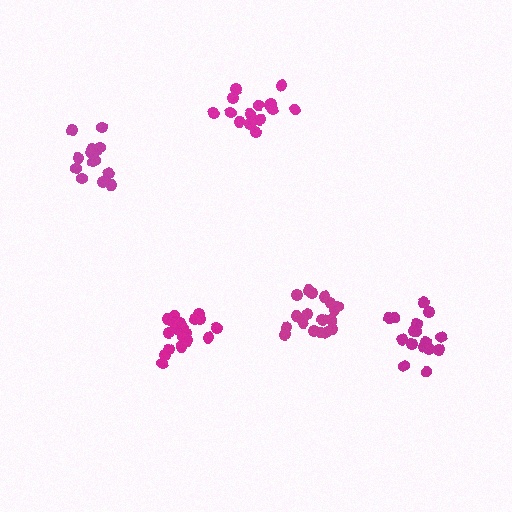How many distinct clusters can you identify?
There are 5 distinct clusters.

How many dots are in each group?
Group 1: 20 dots, Group 2: 18 dots, Group 3: 14 dots, Group 4: 16 dots, Group 5: 15 dots (83 total).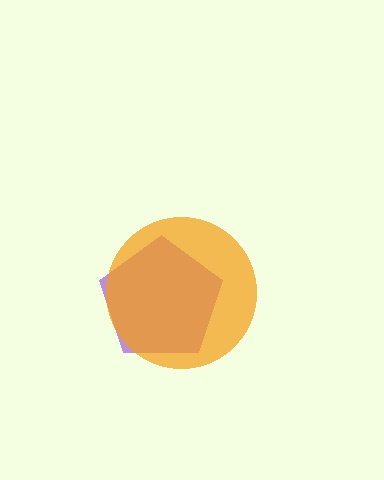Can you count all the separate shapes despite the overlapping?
Yes, there are 2 separate shapes.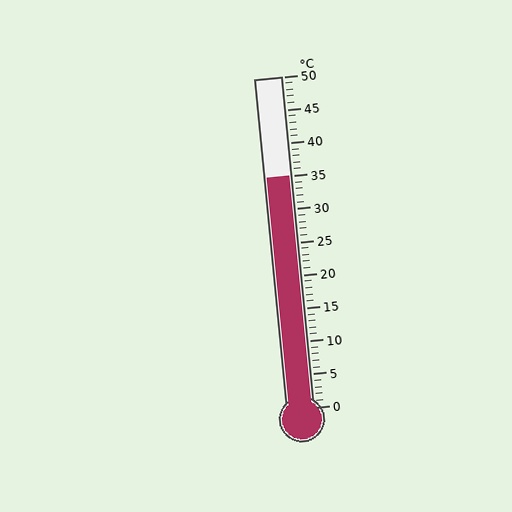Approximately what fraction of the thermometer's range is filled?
The thermometer is filled to approximately 70% of its range.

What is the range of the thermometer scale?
The thermometer scale ranges from 0°C to 50°C.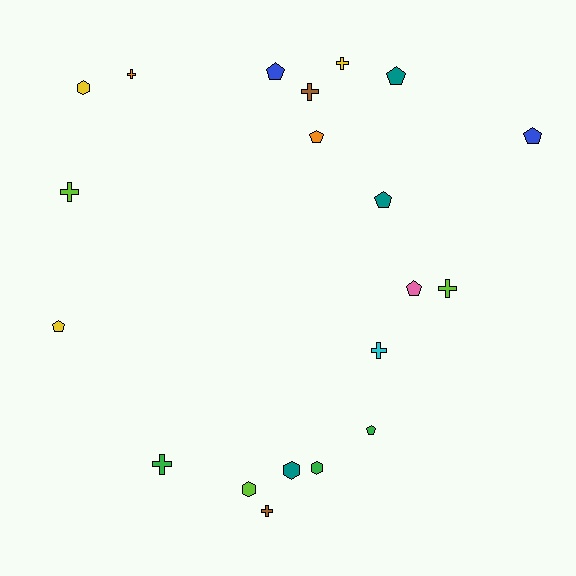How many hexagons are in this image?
There are 4 hexagons.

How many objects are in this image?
There are 20 objects.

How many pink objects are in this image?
There is 1 pink object.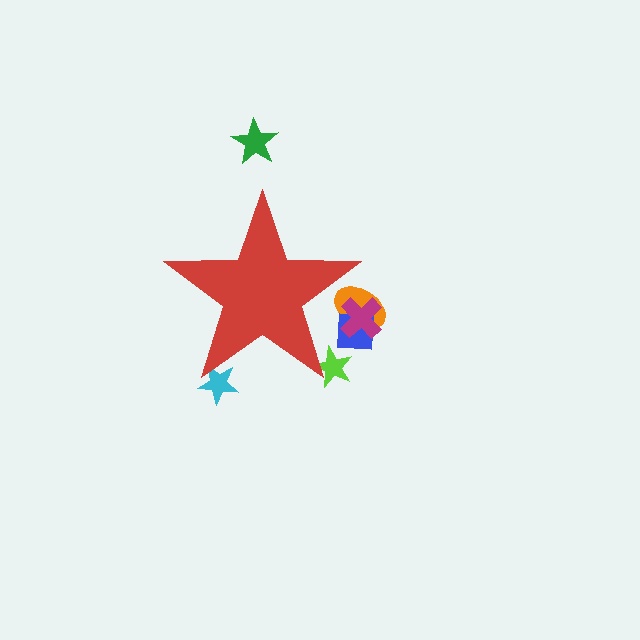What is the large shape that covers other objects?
A red star.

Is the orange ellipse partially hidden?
Yes, the orange ellipse is partially hidden behind the red star.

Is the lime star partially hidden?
Yes, the lime star is partially hidden behind the red star.